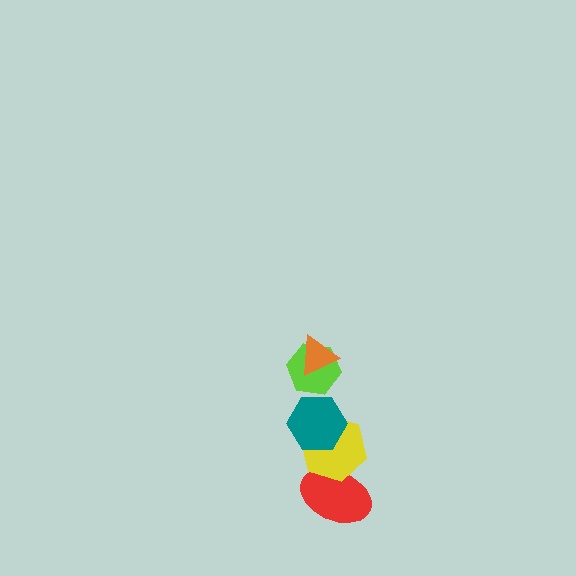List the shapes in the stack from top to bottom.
From top to bottom: the orange triangle, the lime hexagon, the teal hexagon, the yellow hexagon, the red ellipse.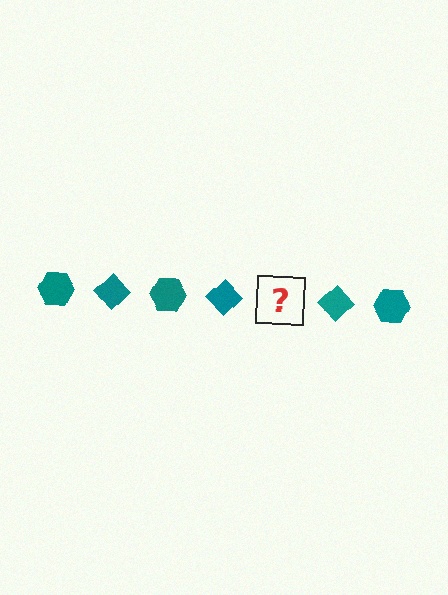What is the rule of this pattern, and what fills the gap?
The rule is that the pattern cycles through hexagon, diamond shapes in teal. The gap should be filled with a teal hexagon.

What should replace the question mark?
The question mark should be replaced with a teal hexagon.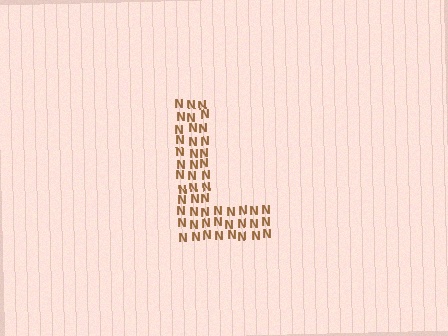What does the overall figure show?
The overall figure shows the letter L.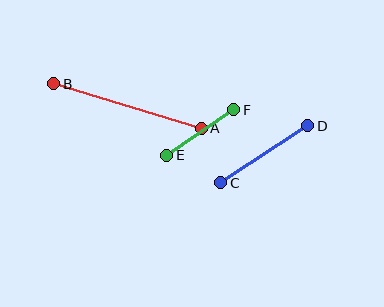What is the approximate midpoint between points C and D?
The midpoint is at approximately (264, 154) pixels.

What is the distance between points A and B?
The distance is approximately 154 pixels.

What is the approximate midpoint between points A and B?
The midpoint is at approximately (127, 106) pixels.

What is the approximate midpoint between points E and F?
The midpoint is at approximately (200, 133) pixels.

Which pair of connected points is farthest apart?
Points A and B are farthest apart.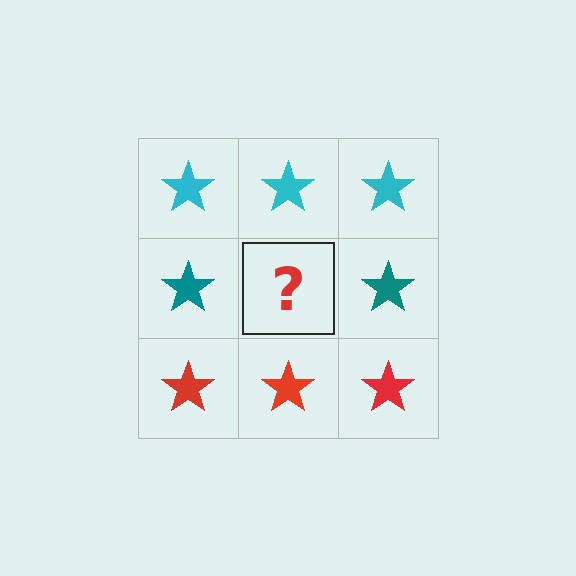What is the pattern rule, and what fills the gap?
The rule is that each row has a consistent color. The gap should be filled with a teal star.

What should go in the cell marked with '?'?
The missing cell should contain a teal star.